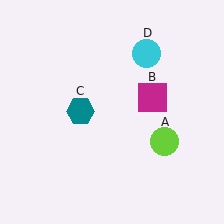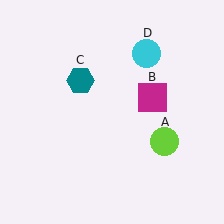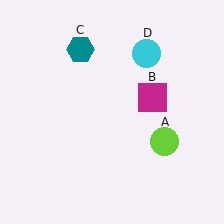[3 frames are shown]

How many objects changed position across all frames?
1 object changed position: teal hexagon (object C).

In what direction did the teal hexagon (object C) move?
The teal hexagon (object C) moved up.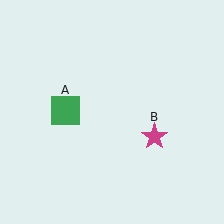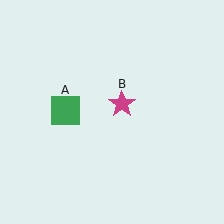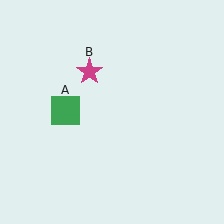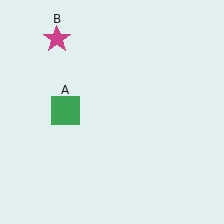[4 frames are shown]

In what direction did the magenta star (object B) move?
The magenta star (object B) moved up and to the left.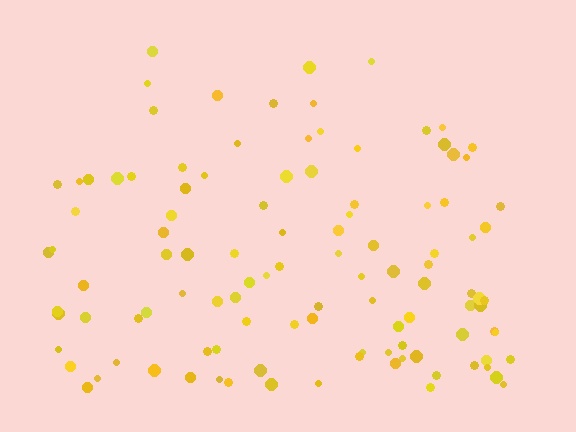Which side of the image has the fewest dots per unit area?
The top.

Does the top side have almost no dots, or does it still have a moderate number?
Still a moderate number, just noticeably fewer than the bottom.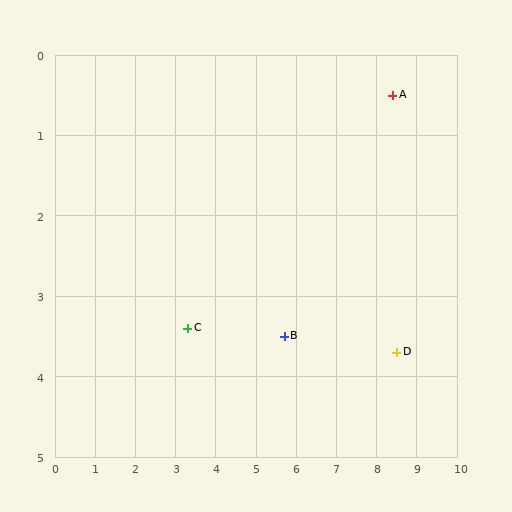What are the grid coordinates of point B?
Point B is at approximately (5.7, 3.5).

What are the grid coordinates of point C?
Point C is at approximately (3.3, 3.4).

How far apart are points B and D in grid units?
Points B and D are about 2.8 grid units apart.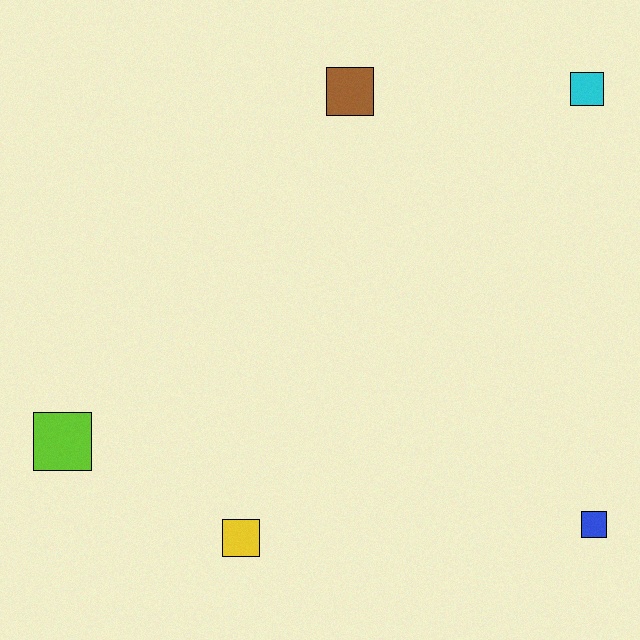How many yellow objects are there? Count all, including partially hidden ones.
There is 1 yellow object.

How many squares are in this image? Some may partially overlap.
There are 5 squares.